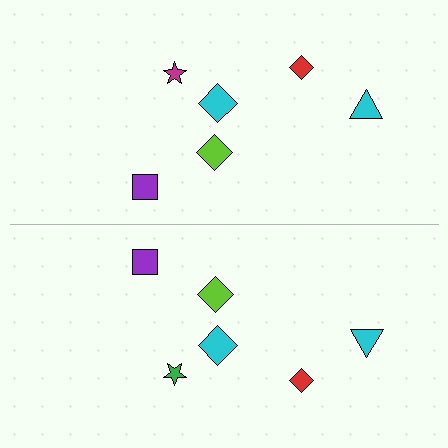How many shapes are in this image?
There are 12 shapes in this image.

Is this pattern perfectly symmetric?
No, the pattern is not perfectly symmetric. The green star on the bottom side breaks the symmetry — its mirror counterpart is magenta.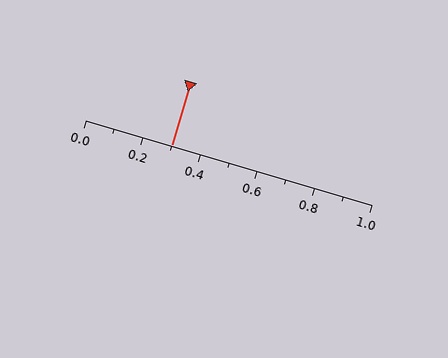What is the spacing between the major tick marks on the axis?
The major ticks are spaced 0.2 apart.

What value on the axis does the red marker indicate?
The marker indicates approximately 0.3.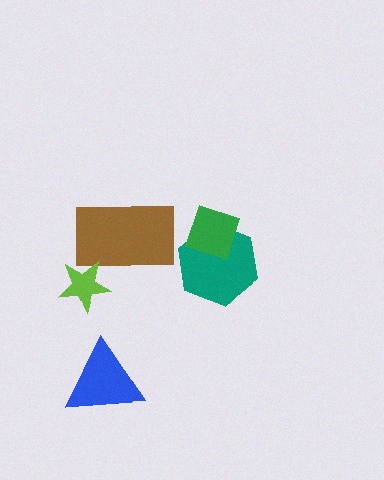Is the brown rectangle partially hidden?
Yes, it is partially covered by another shape.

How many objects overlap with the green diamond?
1 object overlaps with the green diamond.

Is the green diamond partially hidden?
No, no other shape covers it.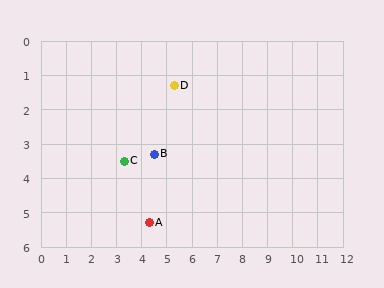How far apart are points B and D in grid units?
Points B and D are about 2.2 grid units apart.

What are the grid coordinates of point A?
Point A is at approximately (4.3, 5.3).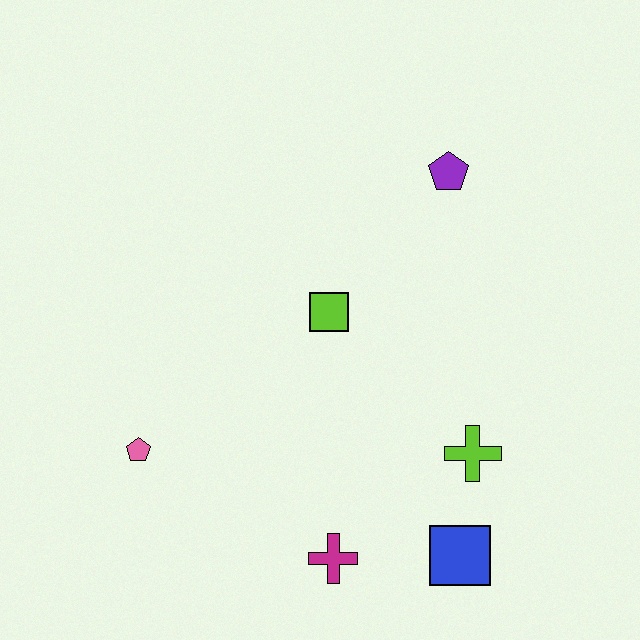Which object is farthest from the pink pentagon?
The purple pentagon is farthest from the pink pentagon.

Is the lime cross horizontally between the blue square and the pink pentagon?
No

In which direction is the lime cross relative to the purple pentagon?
The lime cross is below the purple pentagon.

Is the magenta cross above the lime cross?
No